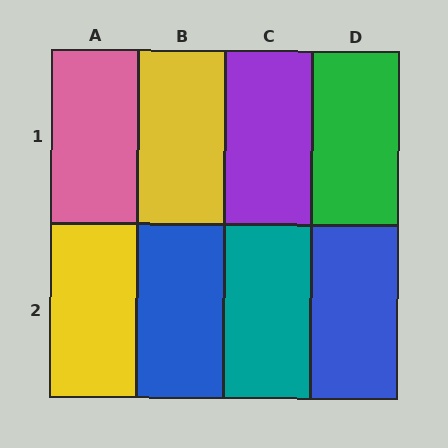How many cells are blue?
2 cells are blue.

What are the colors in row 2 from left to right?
Yellow, blue, teal, blue.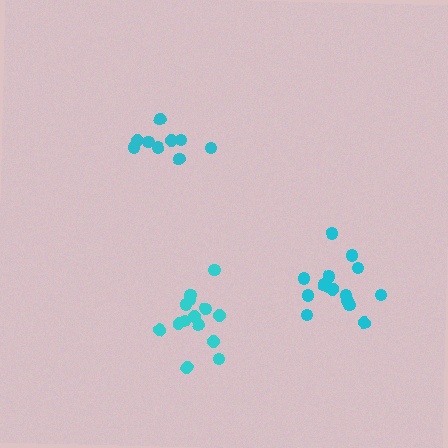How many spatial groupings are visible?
There are 3 spatial groupings.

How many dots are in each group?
Group 1: 14 dots, Group 2: 9 dots, Group 3: 15 dots (38 total).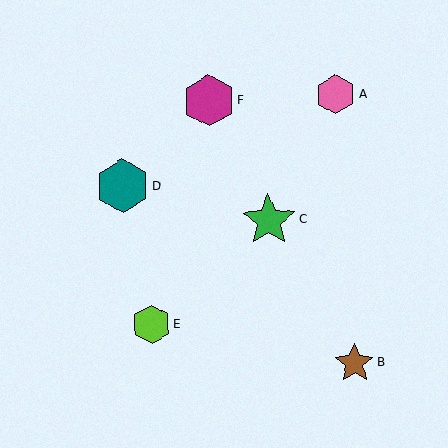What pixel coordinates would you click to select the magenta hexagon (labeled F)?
Click at (209, 100) to select the magenta hexagon F.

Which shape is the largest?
The green star (labeled C) is the largest.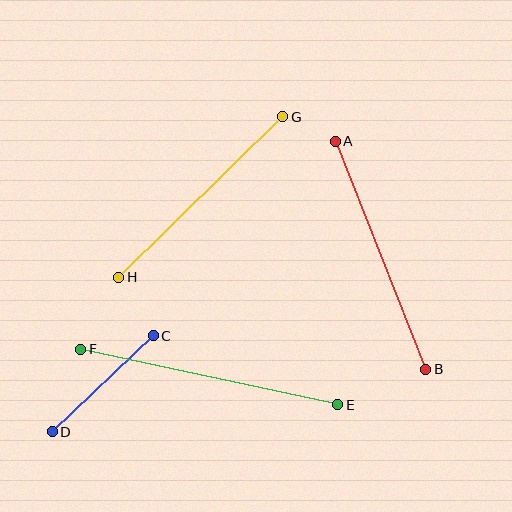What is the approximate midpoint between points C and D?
The midpoint is at approximately (103, 384) pixels.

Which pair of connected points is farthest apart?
Points E and F are farthest apart.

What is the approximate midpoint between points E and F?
The midpoint is at approximately (209, 377) pixels.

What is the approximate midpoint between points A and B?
The midpoint is at approximately (380, 255) pixels.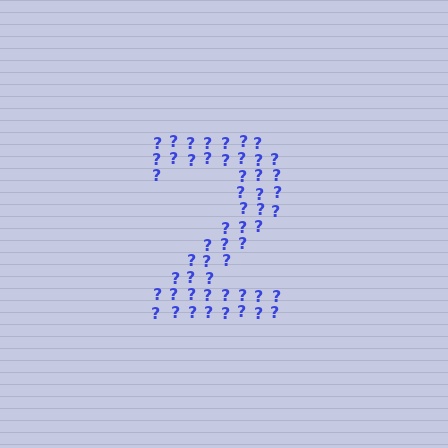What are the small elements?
The small elements are question marks.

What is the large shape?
The large shape is the digit 2.